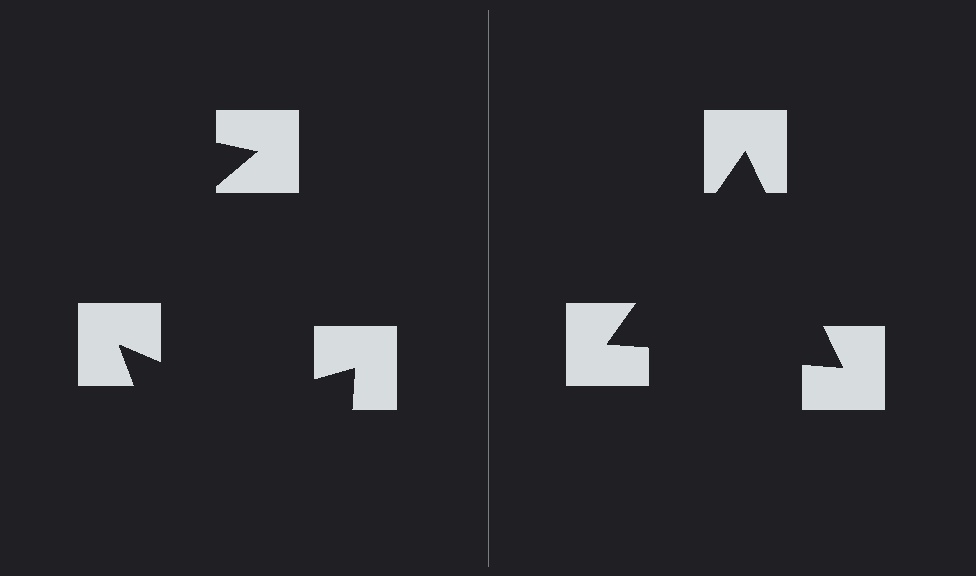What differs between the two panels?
The notched squares are positioned identically on both sides; only the wedge orientations differ. On the right they align to a triangle; on the left they are misaligned.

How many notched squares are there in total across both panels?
6 — 3 on each side.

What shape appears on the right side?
An illusory triangle.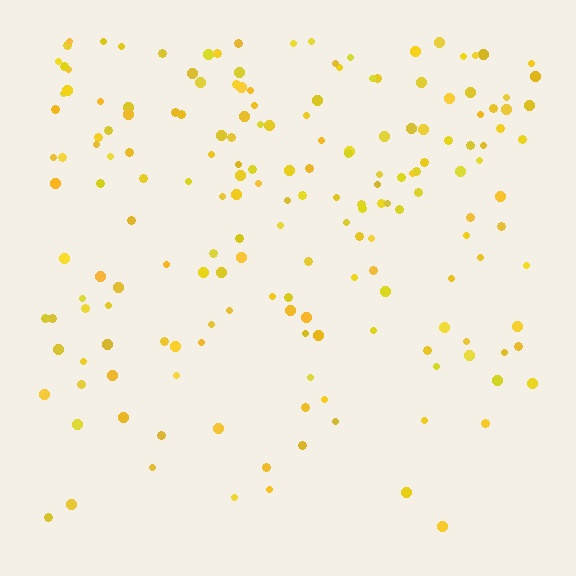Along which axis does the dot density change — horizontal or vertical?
Vertical.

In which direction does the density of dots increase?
From bottom to top, with the top side densest.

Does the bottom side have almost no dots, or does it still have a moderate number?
Still a moderate number, just noticeably fewer than the top.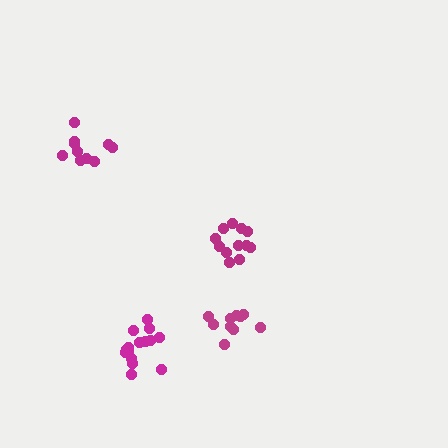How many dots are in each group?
Group 1: 10 dots, Group 2: 12 dots, Group 3: 10 dots, Group 4: 15 dots (47 total).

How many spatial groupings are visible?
There are 4 spatial groupings.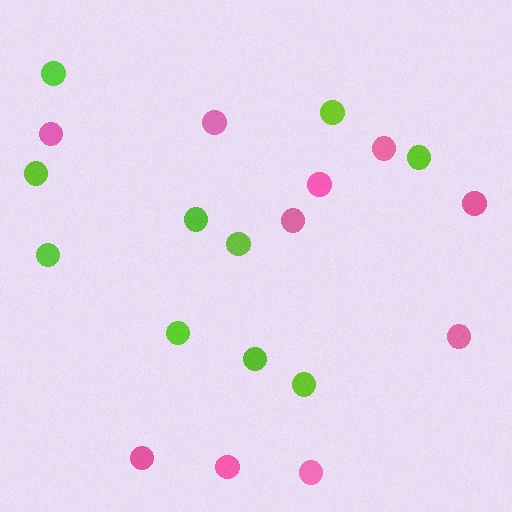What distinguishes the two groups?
There are 2 groups: one group of pink circles (10) and one group of lime circles (10).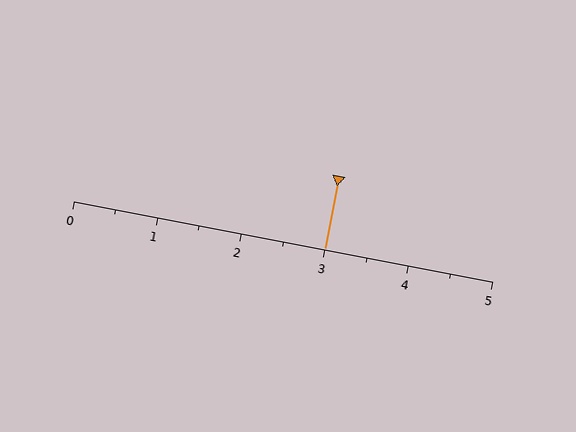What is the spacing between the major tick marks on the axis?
The major ticks are spaced 1 apart.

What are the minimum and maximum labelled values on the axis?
The axis runs from 0 to 5.